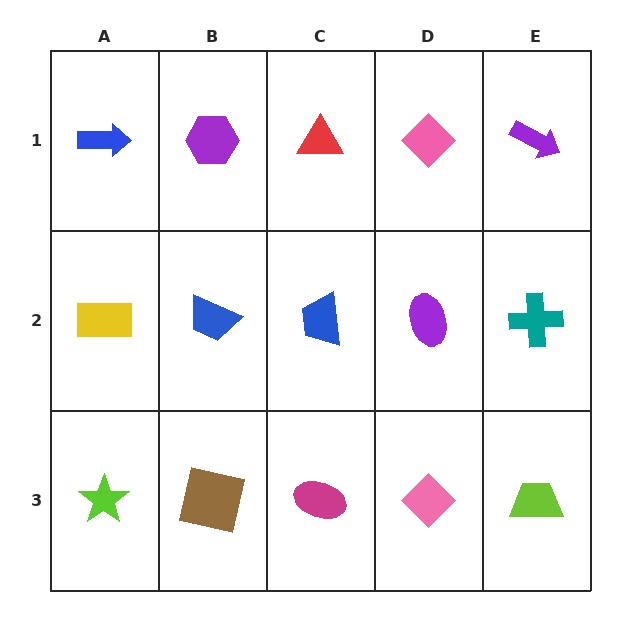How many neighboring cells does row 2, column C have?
4.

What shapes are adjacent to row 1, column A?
A yellow rectangle (row 2, column A), a purple hexagon (row 1, column B).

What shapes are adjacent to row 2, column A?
A blue arrow (row 1, column A), a lime star (row 3, column A), a blue trapezoid (row 2, column B).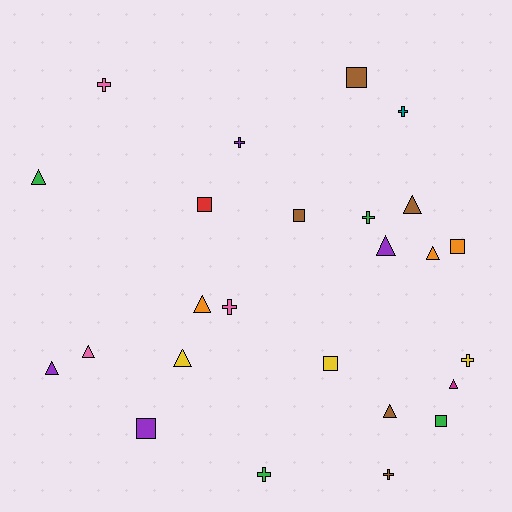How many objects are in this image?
There are 25 objects.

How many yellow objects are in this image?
There are 3 yellow objects.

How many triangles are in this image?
There are 10 triangles.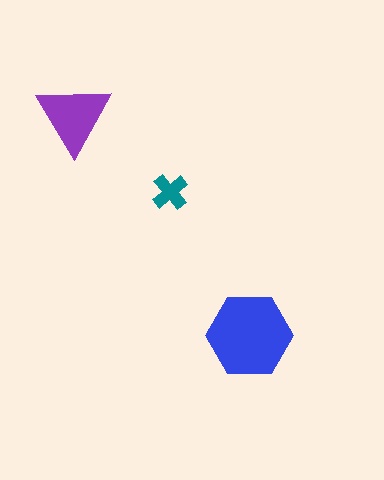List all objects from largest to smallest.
The blue hexagon, the purple triangle, the teal cross.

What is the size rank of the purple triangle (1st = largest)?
2nd.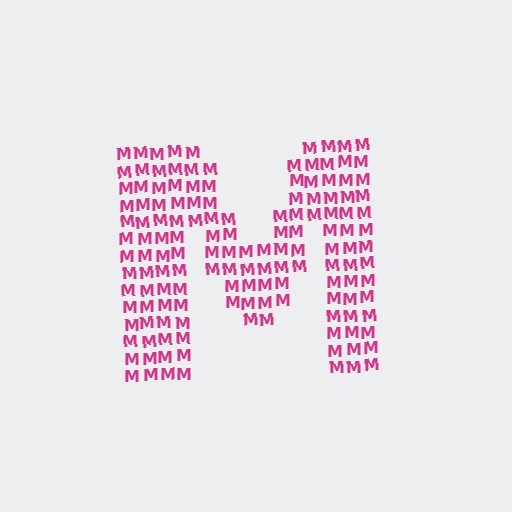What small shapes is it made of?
It is made of small letter M's.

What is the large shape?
The large shape is the letter M.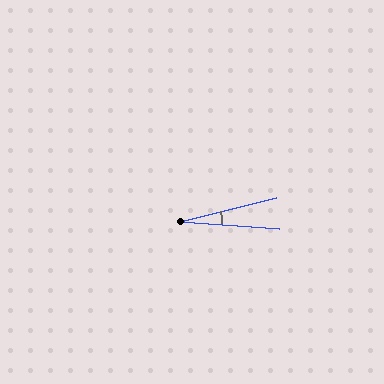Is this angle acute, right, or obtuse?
It is acute.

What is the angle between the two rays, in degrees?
Approximately 18 degrees.